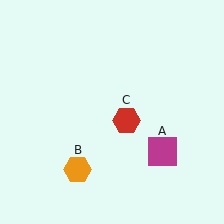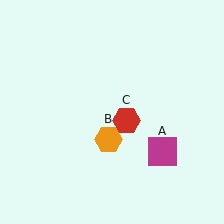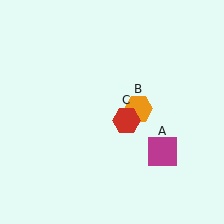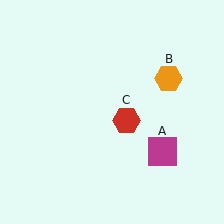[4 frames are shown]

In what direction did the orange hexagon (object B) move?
The orange hexagon (object B) moved up and to the right.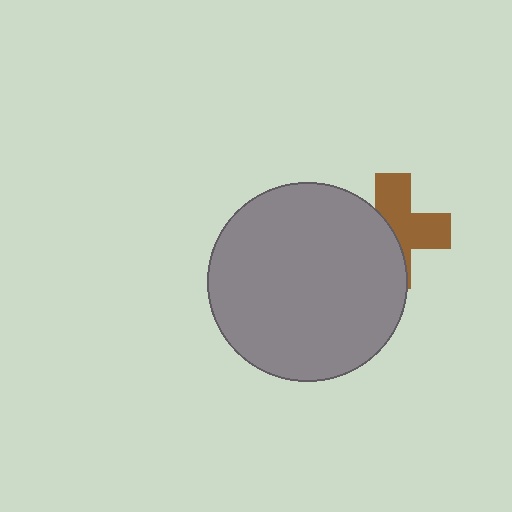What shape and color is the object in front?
The object in front is a gray circle.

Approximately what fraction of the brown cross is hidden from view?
Roughly 47% of the brown cross is hidden behind the gray circle.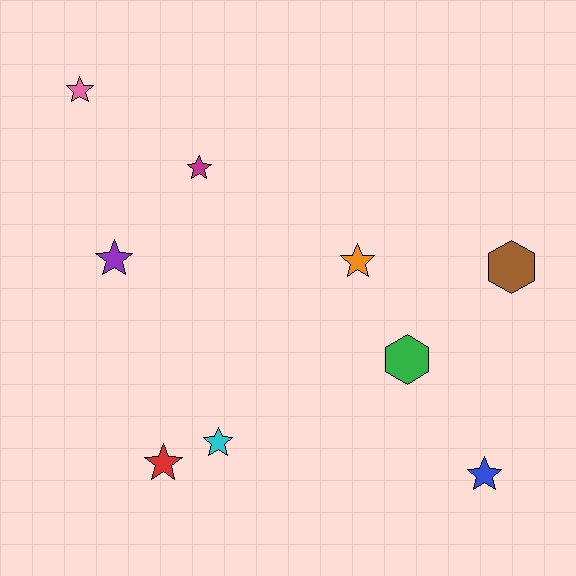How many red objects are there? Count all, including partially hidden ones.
There is 1 red object.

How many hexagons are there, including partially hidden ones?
There are 2 hexagons.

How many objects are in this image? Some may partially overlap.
There are 9 objects.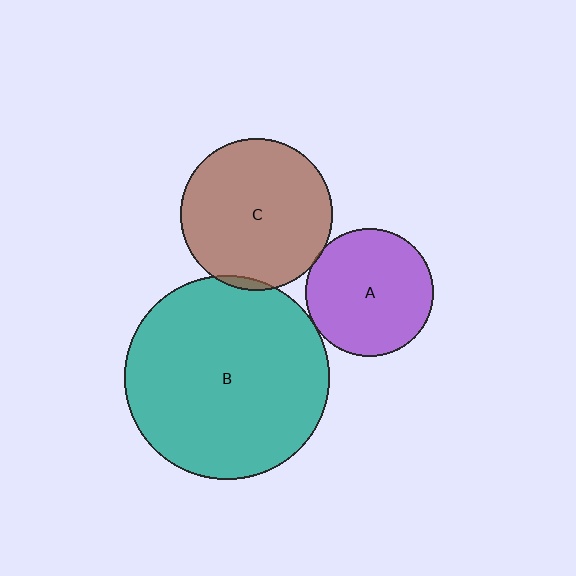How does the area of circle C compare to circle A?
Approximately 1.4 times.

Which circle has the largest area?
Circle B (teal).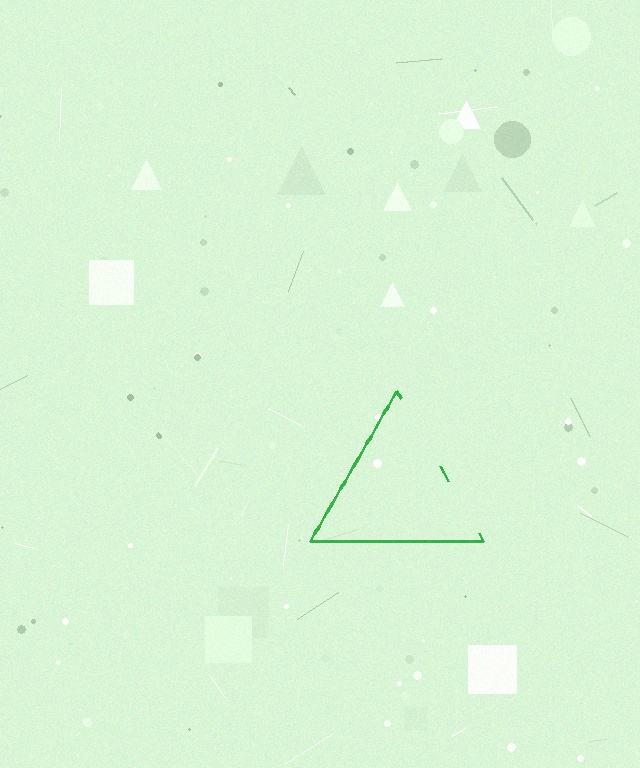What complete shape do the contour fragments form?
The contour fragments form a triangle.